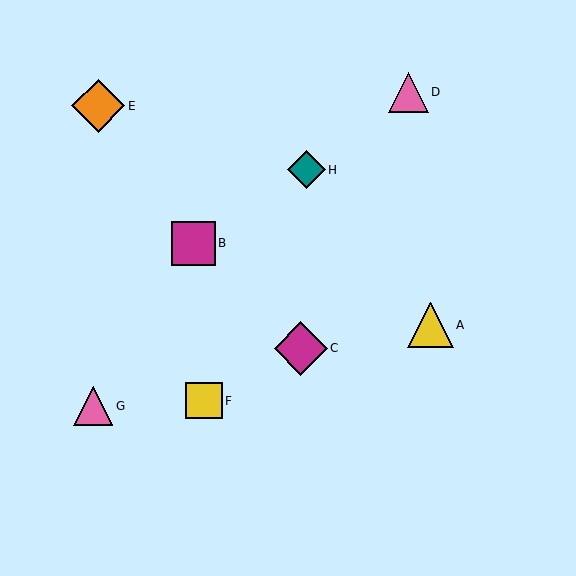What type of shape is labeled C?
Shape C is a magenta diamond.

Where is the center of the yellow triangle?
The center of the yellow triangle is at (430, 325).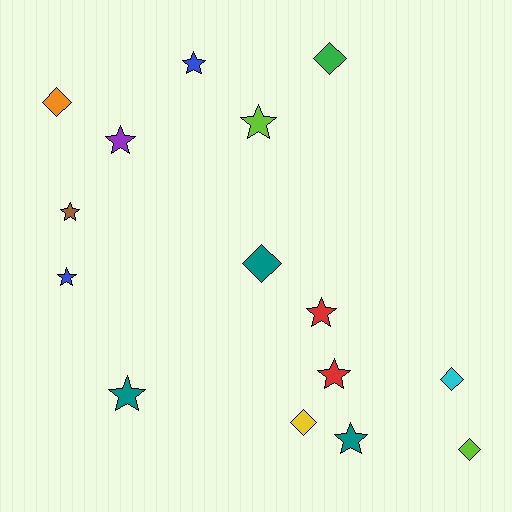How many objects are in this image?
There are 15 objects.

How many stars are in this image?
There are 9 stars.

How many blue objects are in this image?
There are 2 blue objects.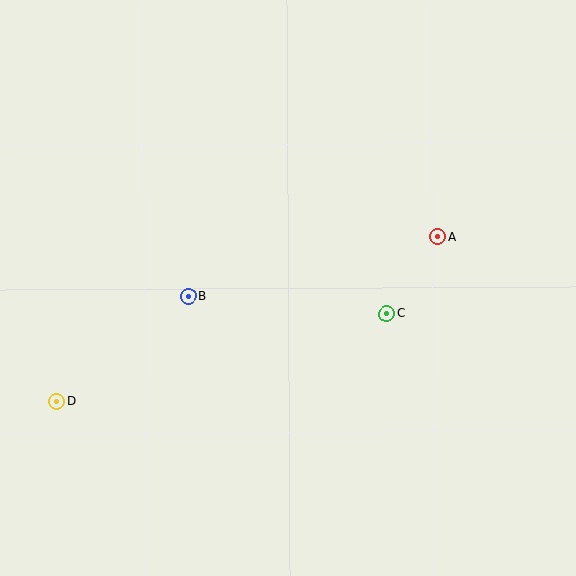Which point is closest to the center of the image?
Point B at (188, 296) is closest to the center.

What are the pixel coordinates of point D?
Point D is at (56, 402).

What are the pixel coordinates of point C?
Point C is at (387, 314).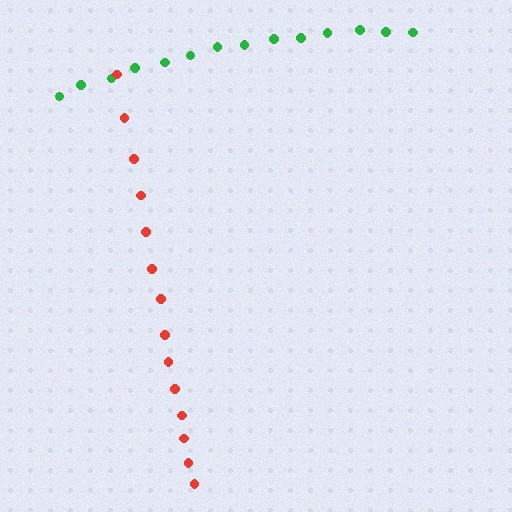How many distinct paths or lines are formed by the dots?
There are 2 distinct paths.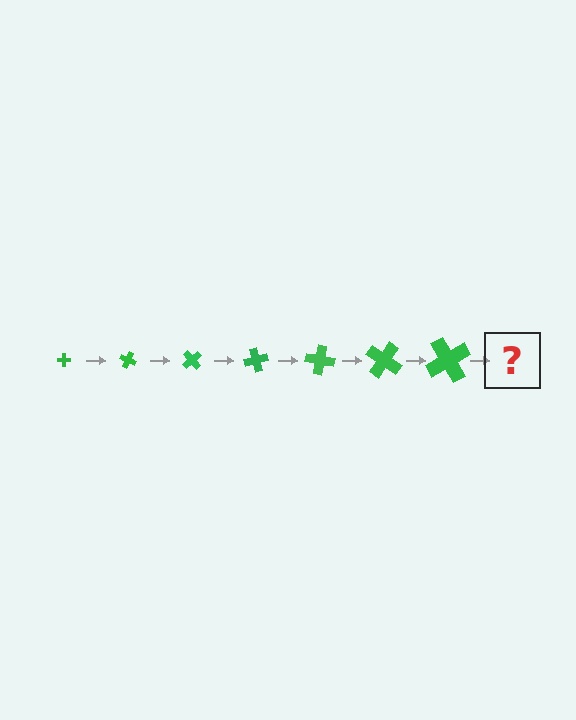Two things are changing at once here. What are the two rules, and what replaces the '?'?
The two rules are that the cross grows larger each step and it rotates 25 degrees each step. The '?' should be a cross, larger than the previous one and rotated 175 degrees from the start.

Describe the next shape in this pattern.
It should be a cross, larger than the previous one and rotated 175 degrees from the start.